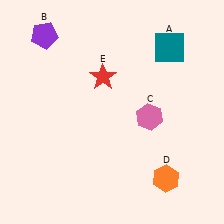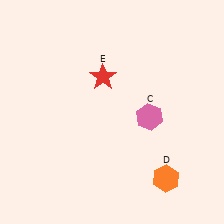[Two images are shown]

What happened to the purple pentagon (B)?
The purple pentagon (B) was removed in Image 2. It was in the top-left area of Image 1.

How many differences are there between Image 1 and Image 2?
There are 2 differences between the two images.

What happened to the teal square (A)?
The teal square (A) was removed in Image 2. It was in the top-right area of Image 1.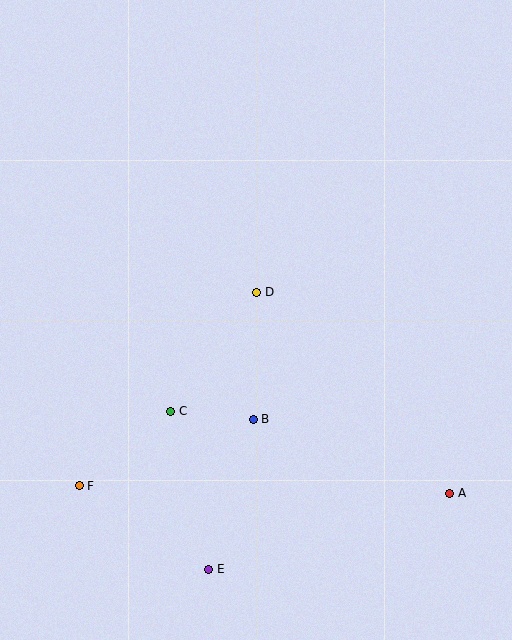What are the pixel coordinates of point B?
Point B is at (253, 419).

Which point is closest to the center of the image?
Point D at (257, 292) is closest to the center.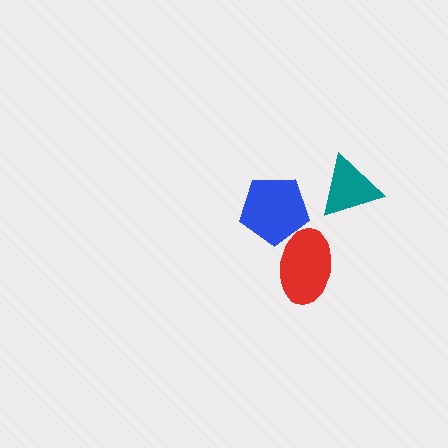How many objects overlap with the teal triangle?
0 objects overlap with the teal triangle.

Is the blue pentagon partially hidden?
No, no other shape covers it.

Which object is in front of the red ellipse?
The blue pentagon is in front of the red ellipse.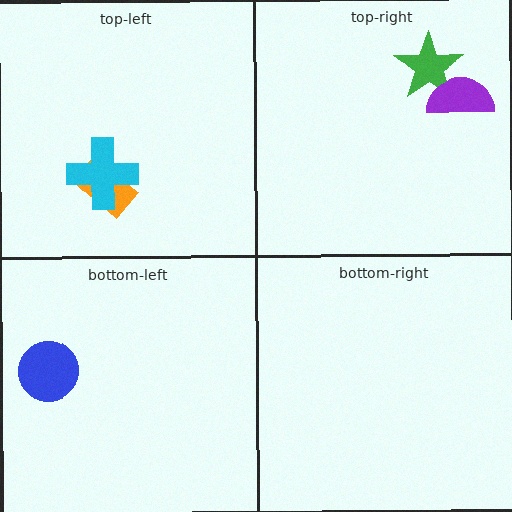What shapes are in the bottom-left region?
The blue circle.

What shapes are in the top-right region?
The green star, the purple semicircle.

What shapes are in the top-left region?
The orange rectangle, the cyan cross.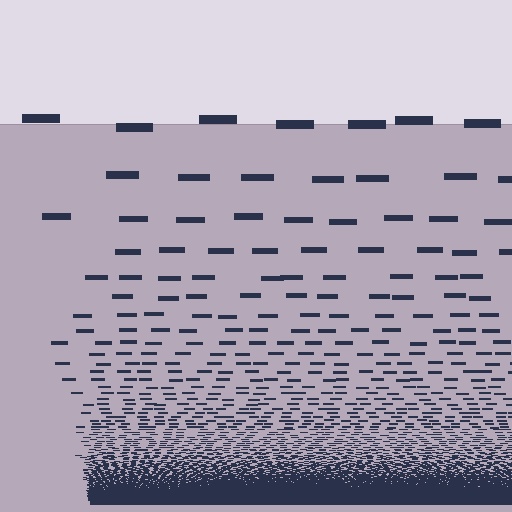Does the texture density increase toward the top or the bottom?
Density increases toward the bottom.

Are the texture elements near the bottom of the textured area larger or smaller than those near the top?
Smaller. The gradient is inverted — elements near the bottom are smaller and denser.